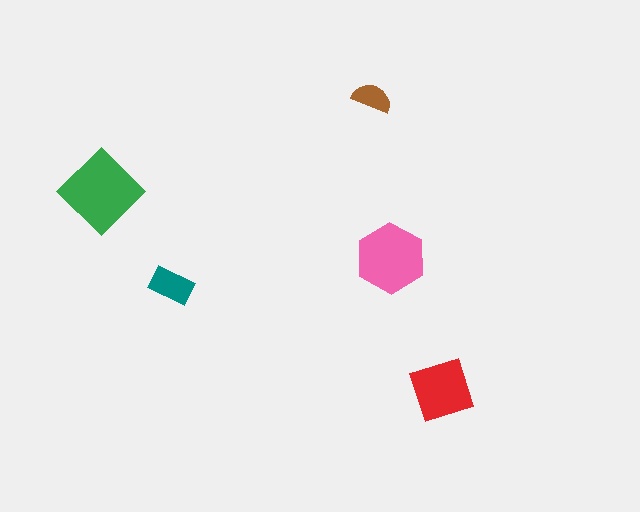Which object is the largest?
The green diamond.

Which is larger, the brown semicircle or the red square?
The red square.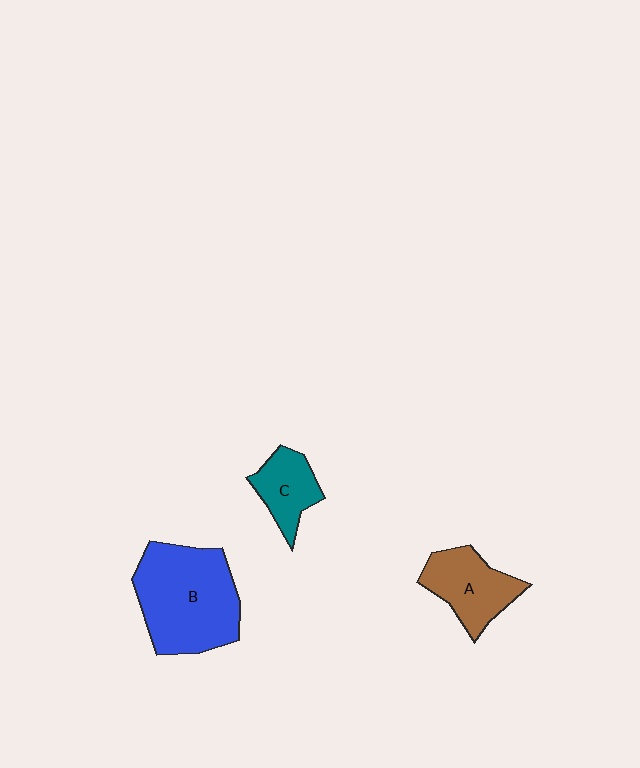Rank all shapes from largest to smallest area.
From largest to smallest: B (blue), A (brown), C (teal).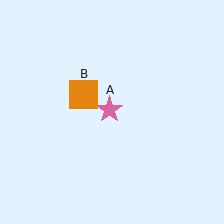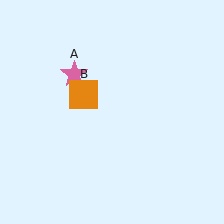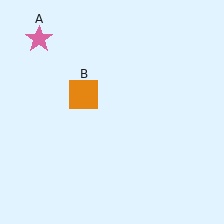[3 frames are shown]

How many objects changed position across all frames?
1 object changed position: pink star (object A).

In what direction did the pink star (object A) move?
The pink star (object A) moved up and to the left.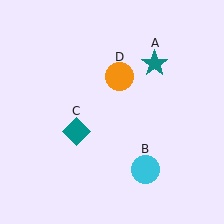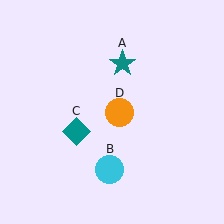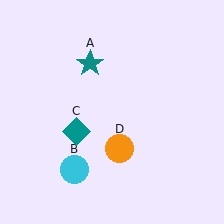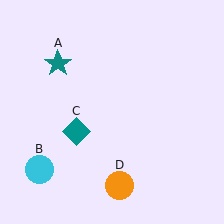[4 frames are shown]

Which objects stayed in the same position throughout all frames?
Teal diamond (object C) remained stationary.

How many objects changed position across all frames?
3 objects changed position: teal star (object A), cyan circle (object B), orange circle (object D).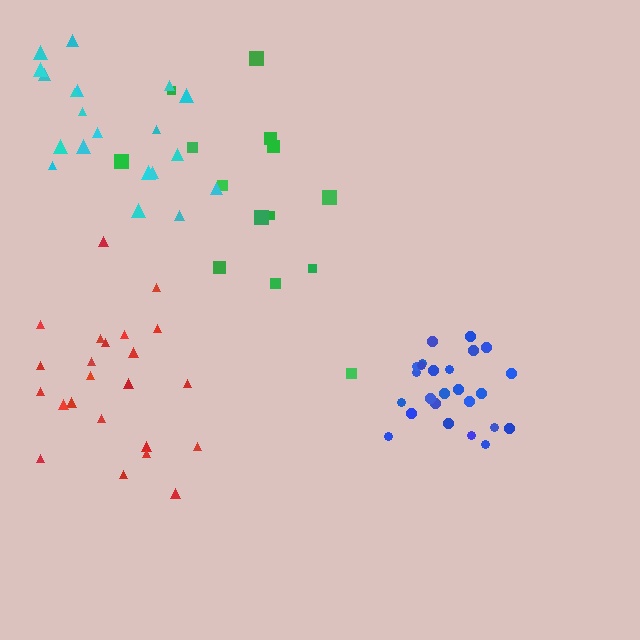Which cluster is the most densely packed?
Blue.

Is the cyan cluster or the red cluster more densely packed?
Red.